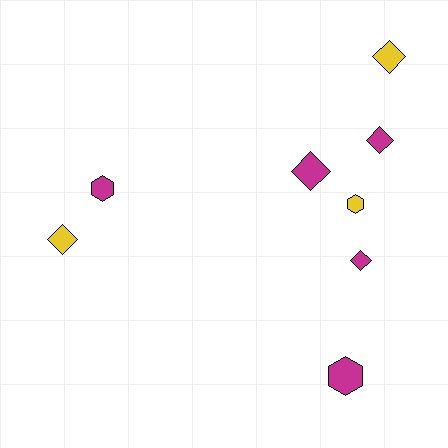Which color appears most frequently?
Magenta, with 5 objects.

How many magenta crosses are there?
There are no magenta crosses.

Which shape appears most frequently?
Diamond, with 5 objects.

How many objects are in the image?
There are 8 objects.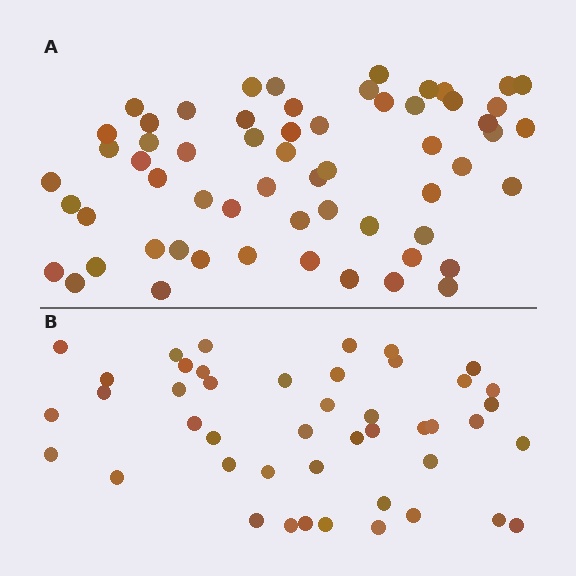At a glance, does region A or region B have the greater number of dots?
Region A (the top region) has more dots.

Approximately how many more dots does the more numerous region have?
Region A has approximately 15 more dots than region B.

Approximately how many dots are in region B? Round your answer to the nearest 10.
About 40 dots. (The exact count is 45, which rounds to 40.)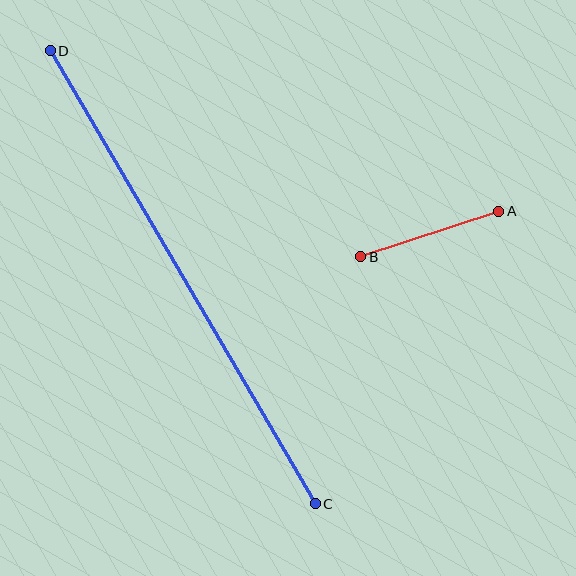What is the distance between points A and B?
The distance is approximately 145 pixels.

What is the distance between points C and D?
The distance is approximately 525 pixels.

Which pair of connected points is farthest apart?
Points C and D are farthest apart.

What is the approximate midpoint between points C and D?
The midpoint is at approximately (183, 277) pixels.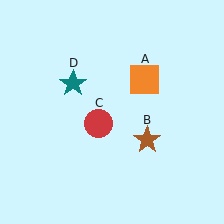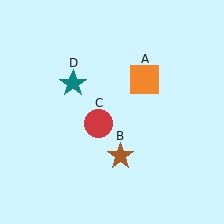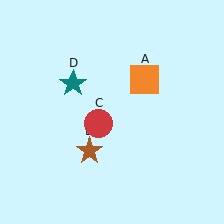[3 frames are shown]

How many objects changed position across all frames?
1 object changed position: brown star (object B).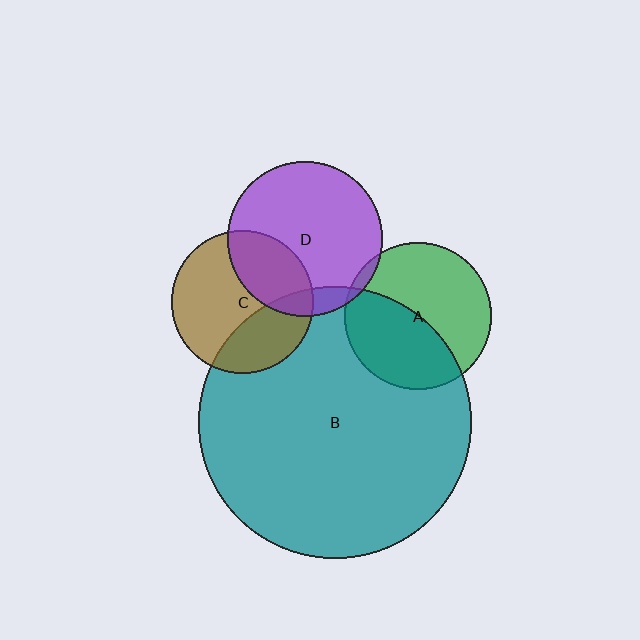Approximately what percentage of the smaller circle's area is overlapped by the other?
Approximately 10%.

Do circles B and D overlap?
Yes.